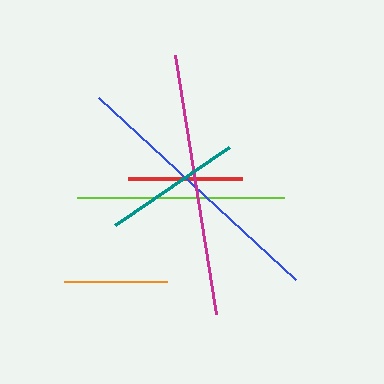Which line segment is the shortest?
The orange line is the shortest at approximately 103 pixels.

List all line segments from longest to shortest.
From longest to shortest: blue, magenta, lime, teal, red, orange.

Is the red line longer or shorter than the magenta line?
The magenta line is longer than the red line.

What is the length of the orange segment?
The orange segment is approximately 103 pixels long.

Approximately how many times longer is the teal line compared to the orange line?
The teal line is approximately 1.3 times the length of the orange line.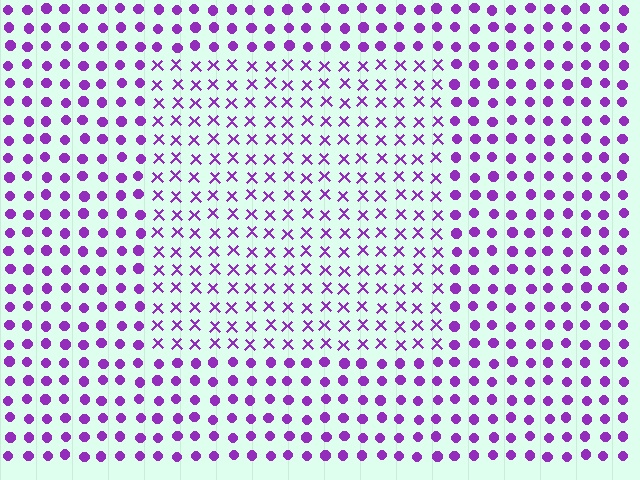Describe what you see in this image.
The image is filled with small purple elements arranged in a uniform grid. A rectangle-shaped region contains X marks, while the surrounding area contains circles. The boundary is defined purely by the change in element shape.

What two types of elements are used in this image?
The image uses X marks inside the rectangle region and circles outside it.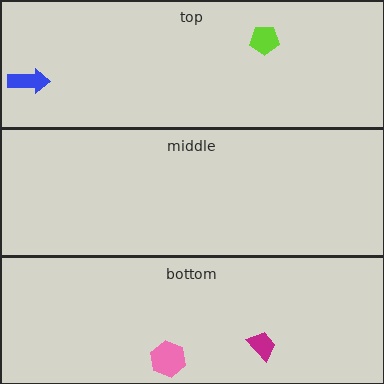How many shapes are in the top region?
2.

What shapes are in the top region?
The lime pentagon, the blue arrow.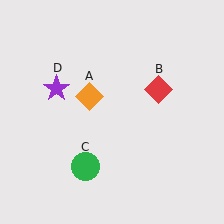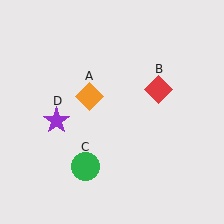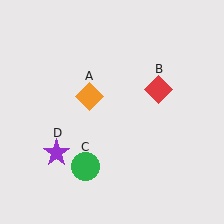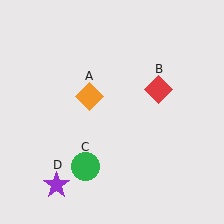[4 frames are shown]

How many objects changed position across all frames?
1 object changed position: purple star (object D).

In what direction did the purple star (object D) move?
The purple star (object D) moved down.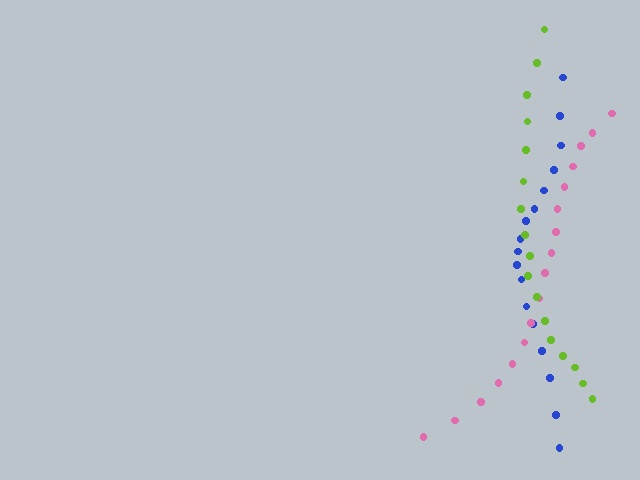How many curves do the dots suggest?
There are 3 distinct paths.